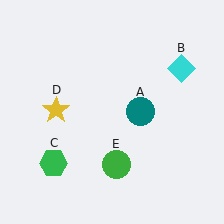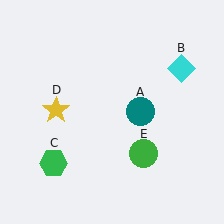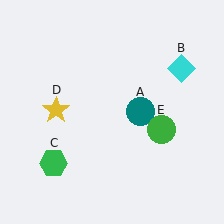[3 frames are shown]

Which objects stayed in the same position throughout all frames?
Teal circle (object A) and cyan diamond (object B) and green hexagon (object C) and yellow star (object D) remained stationary.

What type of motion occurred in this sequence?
The green circle (object E) rotated counterclockwise around the center of the scene.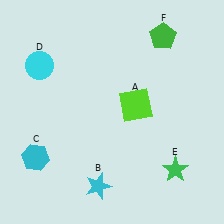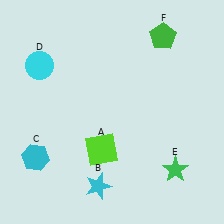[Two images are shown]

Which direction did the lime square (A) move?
The lime square (A) moved down.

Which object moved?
The lime square (A) moved down.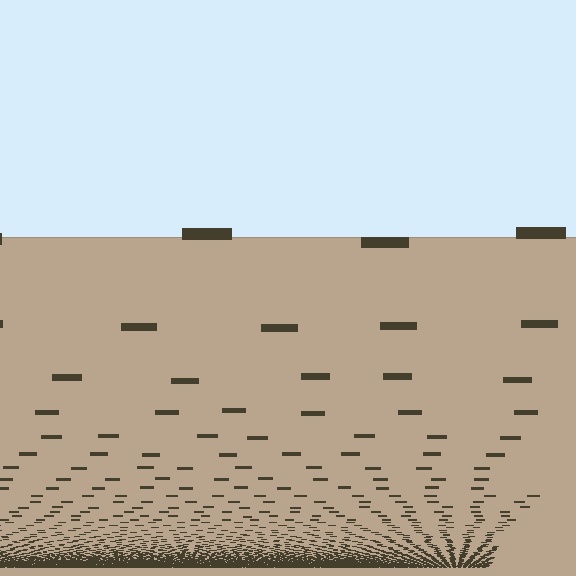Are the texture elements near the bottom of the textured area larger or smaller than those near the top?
Smaller. The gradient is inverted — elements near the bottom are smaller and denser.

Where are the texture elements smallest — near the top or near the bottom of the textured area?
Near the bottom.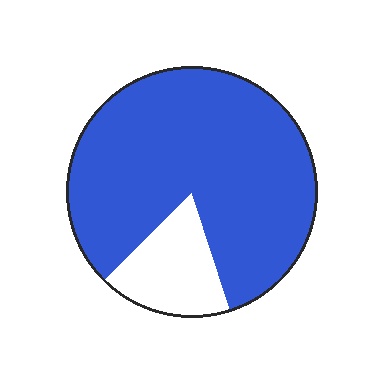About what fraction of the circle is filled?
About five sixths (5/6).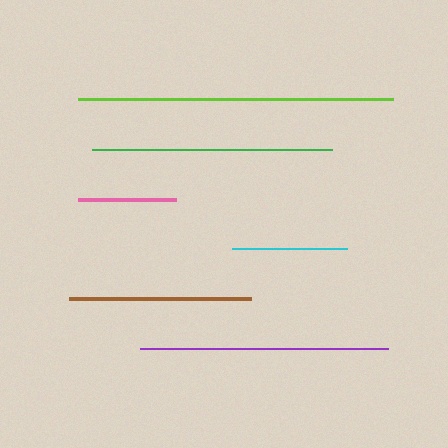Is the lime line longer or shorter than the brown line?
The lime line is longer than the brown line.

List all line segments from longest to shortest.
From longest to shortest: lime, purple, green, brown, cyan, pink.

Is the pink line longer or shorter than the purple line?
The purple line is longer than the pink line.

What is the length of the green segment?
The green segment is approximately 241 pixels long.